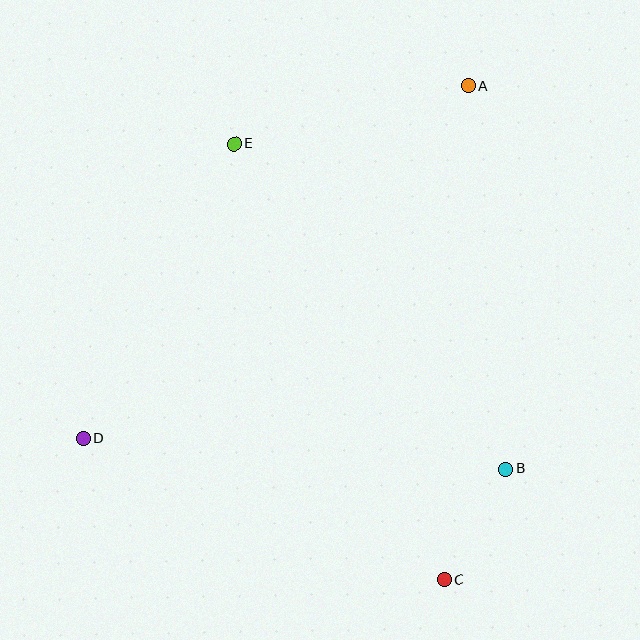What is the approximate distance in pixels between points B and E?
The distance between B and E is approximately 424 pixels.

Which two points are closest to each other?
Points B and C are closest to each other.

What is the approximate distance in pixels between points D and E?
The distance between D and E is approximately 331 pixels.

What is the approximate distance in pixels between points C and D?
The distance between C and D is approximately 387 pixels.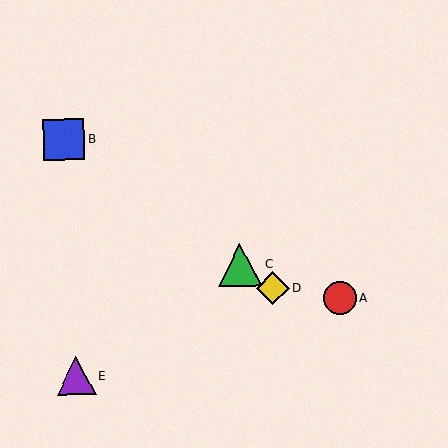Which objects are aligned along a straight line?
Objects B, C, D are aligned along a straight line.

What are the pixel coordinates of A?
Object A is at (340, 298).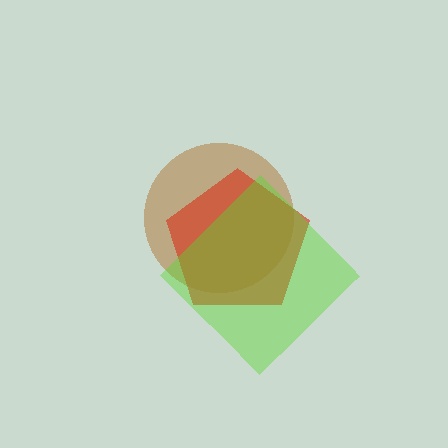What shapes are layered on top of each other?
The layered shapes are: a brown circle, a red pentagon, a lime diamond.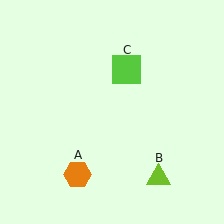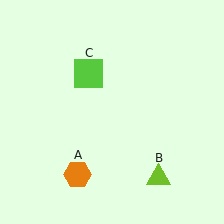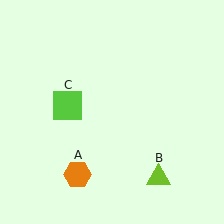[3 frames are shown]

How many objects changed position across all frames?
1 object changed position: lime square (object C).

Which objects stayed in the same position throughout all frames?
Orange hexagon (object A) and lime triangle (object B) remained stationary.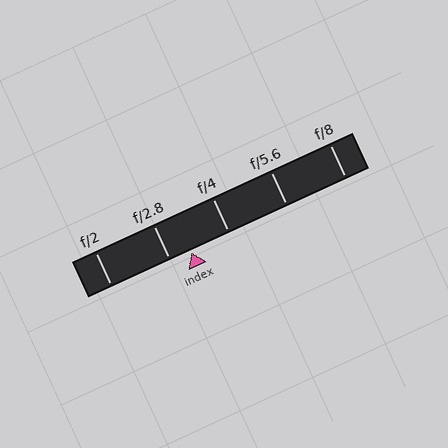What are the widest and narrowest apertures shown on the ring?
The widest aperture shown is f/2 and the narrowest is f/8.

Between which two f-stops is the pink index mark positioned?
The index mark is between f/2.8 and f/4.